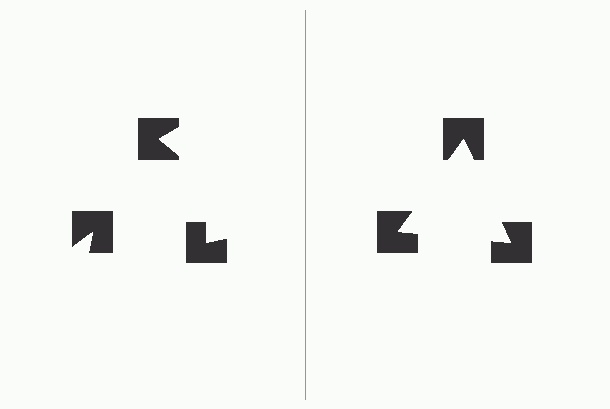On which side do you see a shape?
An illusory triangle appears on the right side. On the left side the wedge cuts are rotated, so no coherent shape forms.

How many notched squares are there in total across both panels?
6 — 3 on each side.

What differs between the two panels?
The notched squares are positioned identically on both sides; only the wedge orientations differ. On the right they align to a triangle; on the left they are misaligned.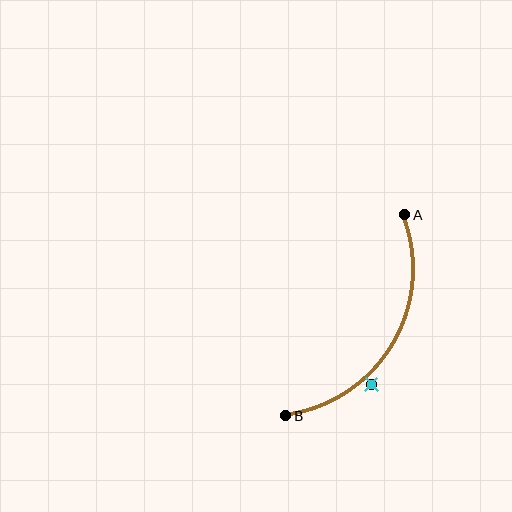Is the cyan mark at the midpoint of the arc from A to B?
No — the cyan mark does not lie on the arc at all. It sits slightly outside the curve.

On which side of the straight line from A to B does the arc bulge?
The arc bulges to the right of the straight line connecting A and B.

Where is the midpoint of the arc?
The arc midpoint is the point on the curve farthest from the straight line joining A and B. It sits to the right of that line.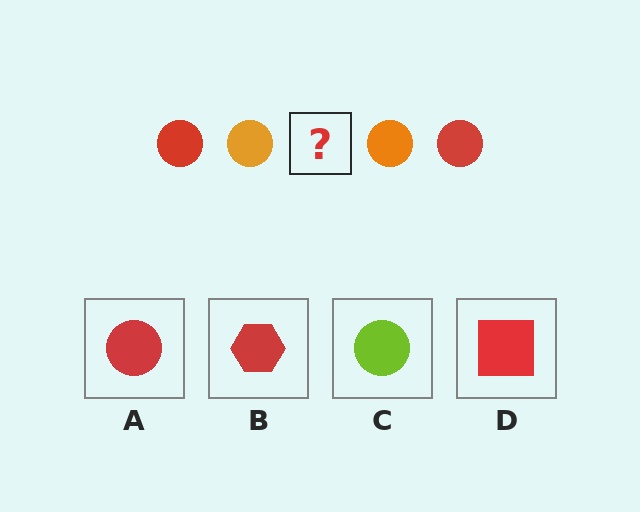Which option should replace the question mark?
Option A.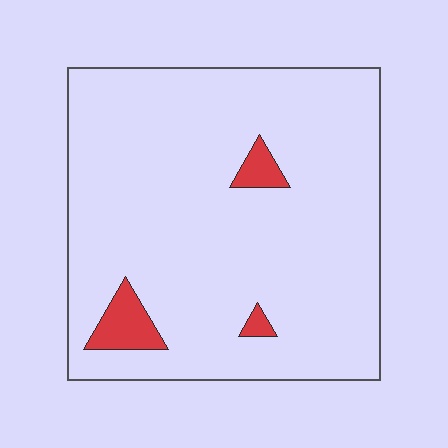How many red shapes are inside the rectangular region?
3.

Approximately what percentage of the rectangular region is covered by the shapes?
Approximately 5%.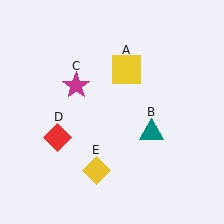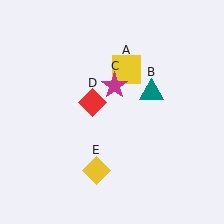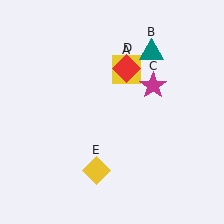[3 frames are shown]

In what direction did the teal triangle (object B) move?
The teal triangle (object B) moved up.